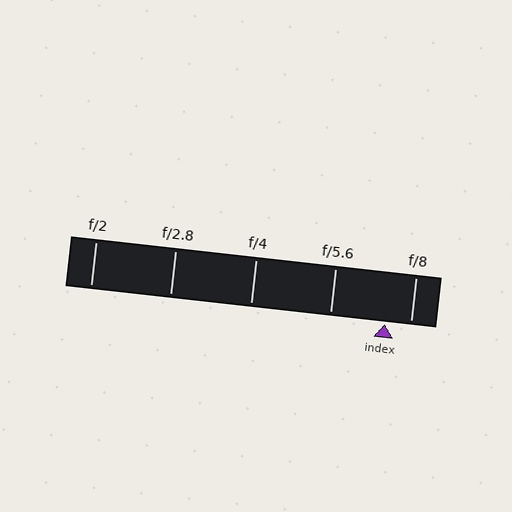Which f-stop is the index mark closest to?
The index mark is closest to f/8.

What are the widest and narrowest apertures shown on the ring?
The widest aperture shown is f/2 and the narrowest is f/8.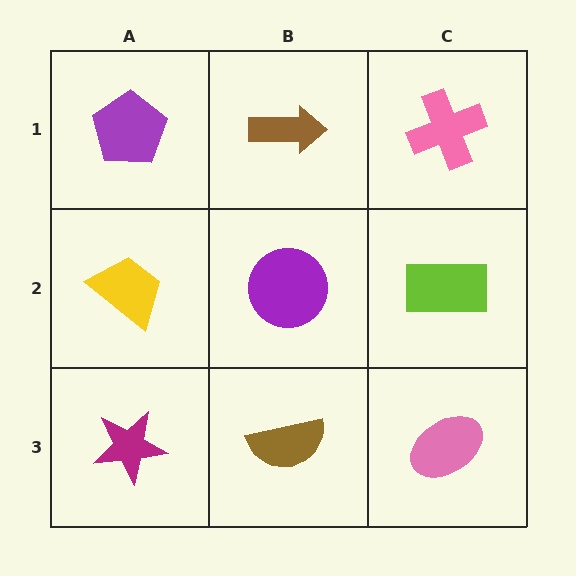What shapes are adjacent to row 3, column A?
A yellow trapezoid (row 2, column A), a brown semicircle (row 3, column B).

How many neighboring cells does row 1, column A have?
2.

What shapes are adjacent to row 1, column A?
A yellow trapezoid (row 2, column A), a brown arrow (row 1, column B).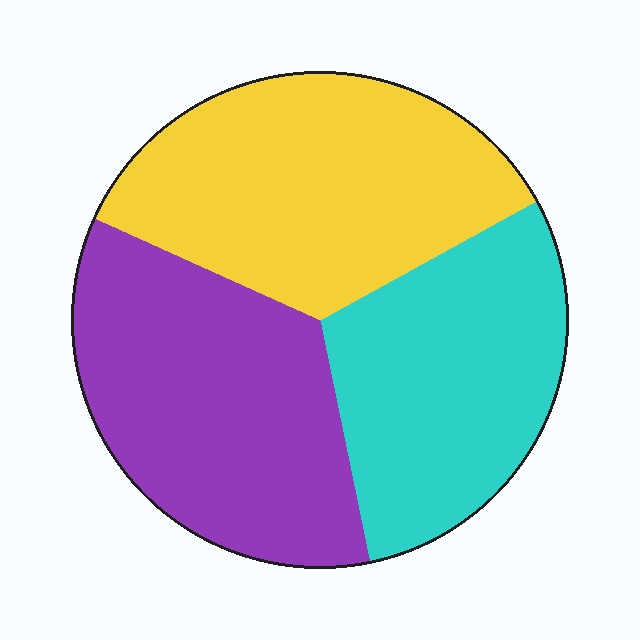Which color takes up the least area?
Cyan, at roughly 30%.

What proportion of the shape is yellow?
Yellow takes up between a quarter and a half of the shape.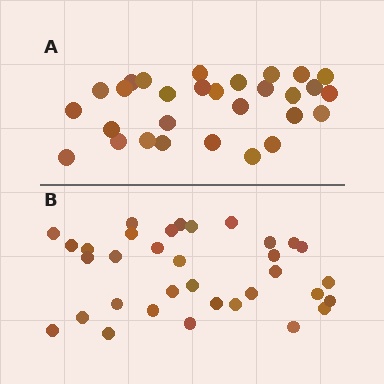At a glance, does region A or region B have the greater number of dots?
Region B (the bottom region) has more dots.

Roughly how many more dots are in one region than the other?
Region B has about 5 more dots than region A.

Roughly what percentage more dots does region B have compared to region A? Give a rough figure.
About 15% more.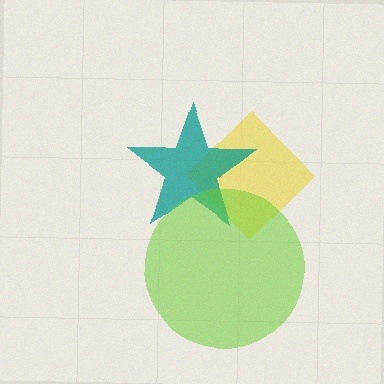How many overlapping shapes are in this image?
There are 3 overlapping shapes in the image.